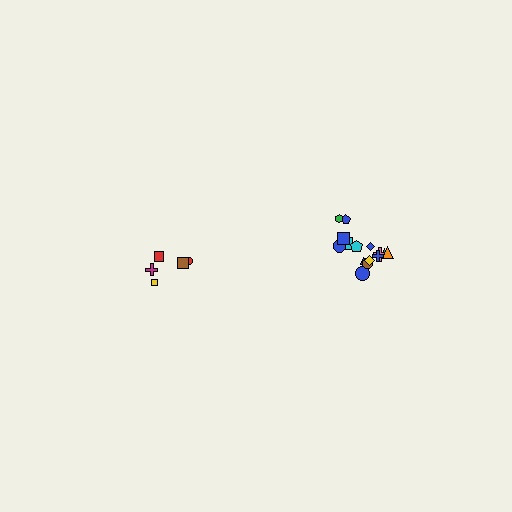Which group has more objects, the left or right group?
The right group.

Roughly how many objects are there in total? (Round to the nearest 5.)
Roughly 20 objects in total.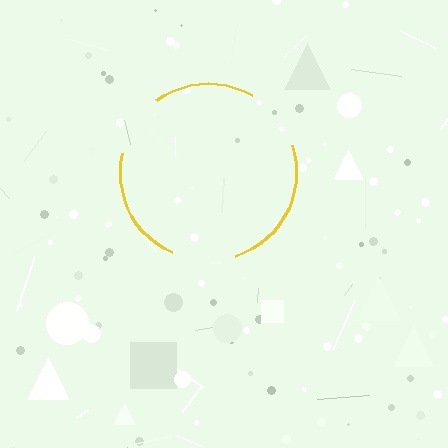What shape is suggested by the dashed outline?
The dashed outline suggests a circle.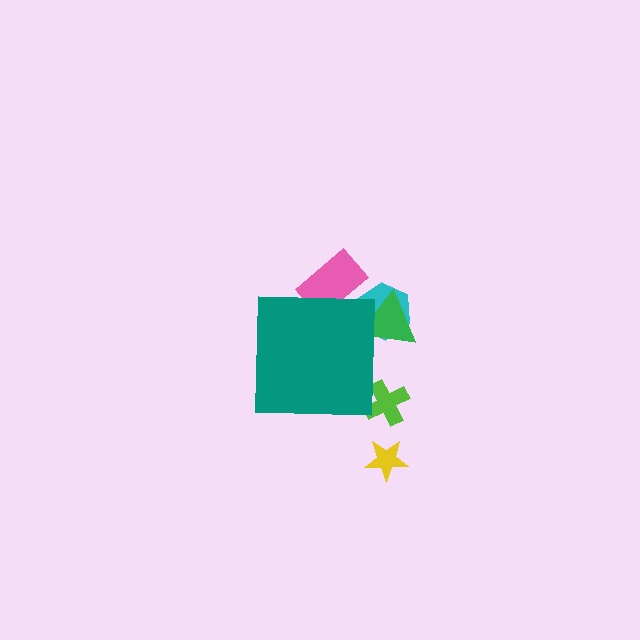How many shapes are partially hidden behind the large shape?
4 shapes are partially hidden.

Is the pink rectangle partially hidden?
Yes, the pink rectangle is partially hidden behind the teal square.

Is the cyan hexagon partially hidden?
Yes, the cyan hexagon is partially hidden behind the teal square.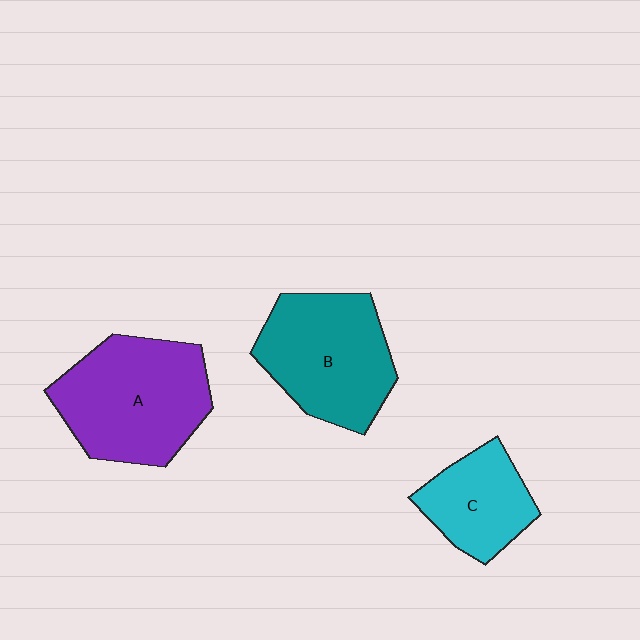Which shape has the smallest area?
Shape C (cyan).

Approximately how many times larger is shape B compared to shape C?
Approximately 1.6 times.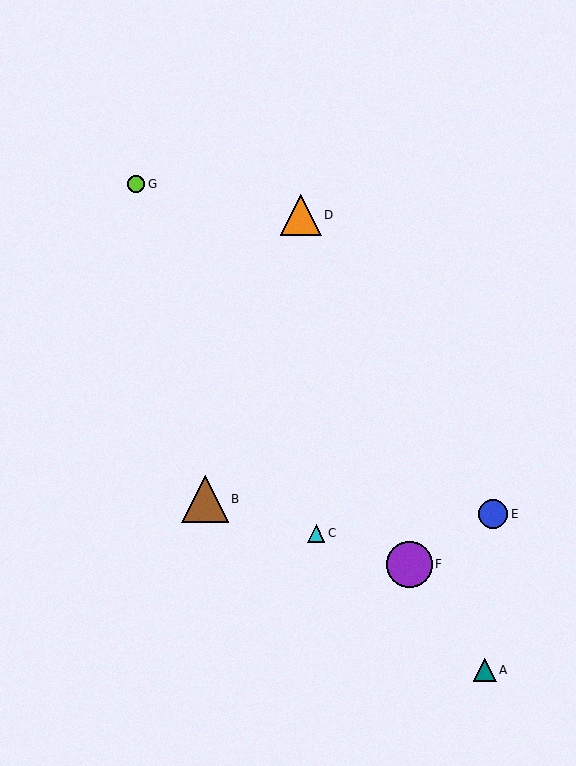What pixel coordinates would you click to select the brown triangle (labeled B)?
Click at (205, 499) to select the brown triangle B.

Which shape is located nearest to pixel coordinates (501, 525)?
The blue circle (labeled E) at (493, 514) is nearest to that location.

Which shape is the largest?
The brown triangle (labeled B) is the largest.